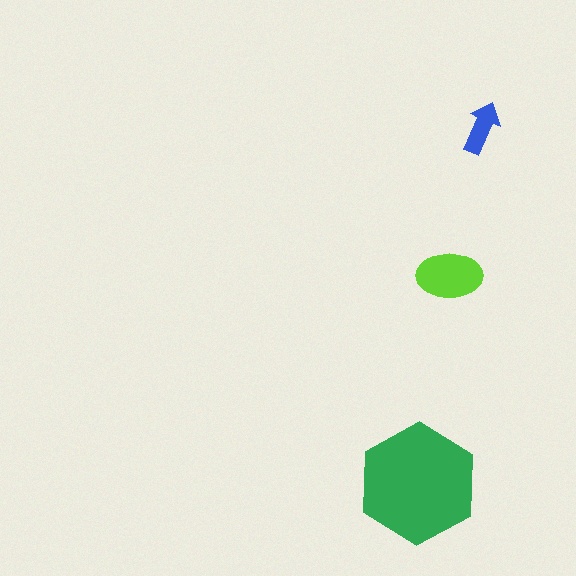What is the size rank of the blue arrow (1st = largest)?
3rd.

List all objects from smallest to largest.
The blue arrow, the lime ellipse, the green hexagon.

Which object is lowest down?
The green hexagon is bottommost.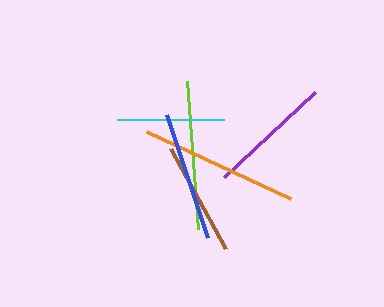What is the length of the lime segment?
The lime segment is approximately 148 pixels long.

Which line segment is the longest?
The orange line is the longest at approximately 158 pixels.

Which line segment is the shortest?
The cyan line is the shortest at approximately 107 pixels.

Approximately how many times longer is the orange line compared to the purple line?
The orange line is approximately 1.3 times the length of the purple line.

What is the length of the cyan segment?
The cyan segment is approximately 107 pixels long.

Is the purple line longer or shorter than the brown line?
The purple line is longer than the brown line.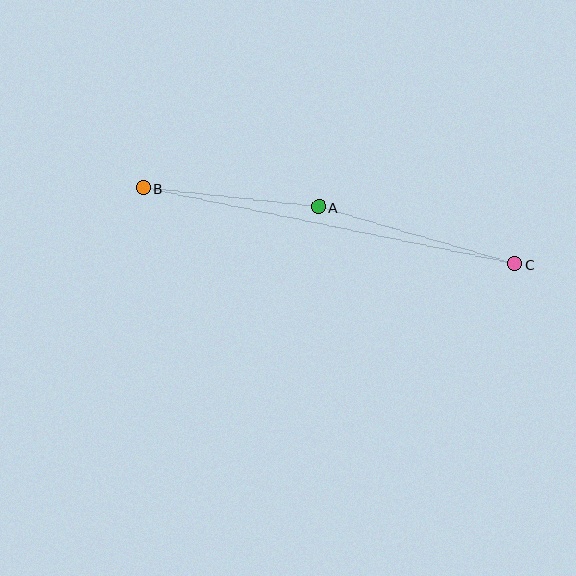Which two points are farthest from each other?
Points B and C are farthest from each other.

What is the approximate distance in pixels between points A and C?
The distance between A and C is approximately 204 pixels.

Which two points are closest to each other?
Points A and B are closest to each other.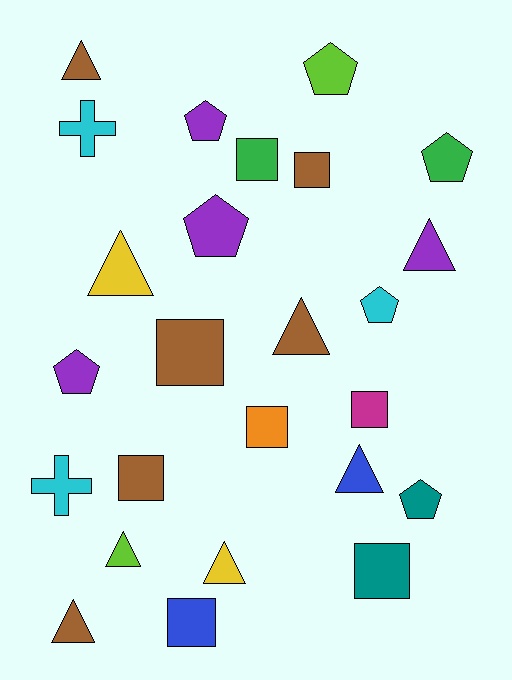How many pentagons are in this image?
There are 7 pentagons.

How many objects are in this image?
There are 25 objects.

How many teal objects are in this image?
There are 2 teal objects.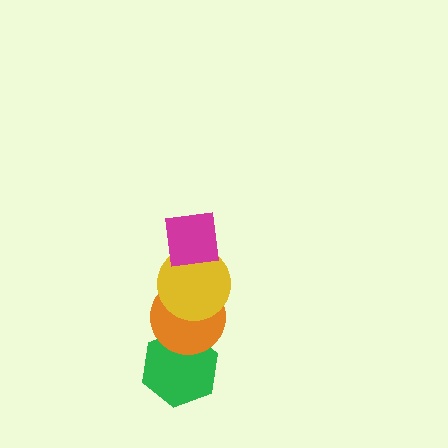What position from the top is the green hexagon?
The green hexagon is 4th from the top.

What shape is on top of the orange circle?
The yellow circle is on top of the orange circle.